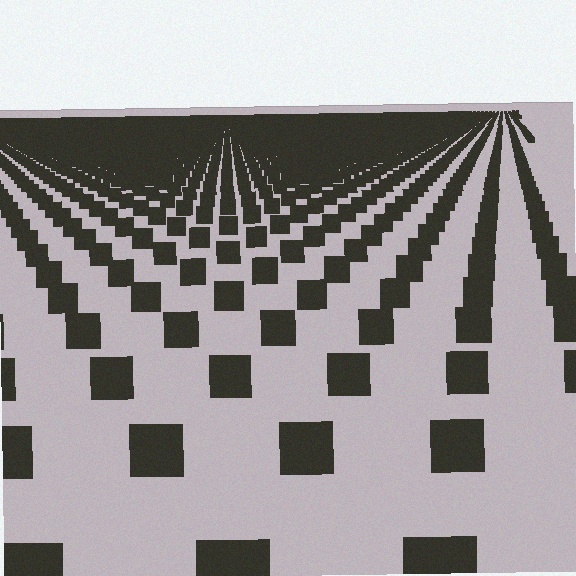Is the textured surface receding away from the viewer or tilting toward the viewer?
The surface is receding away from the viewer. Texture elements get smaller and denser toward the top.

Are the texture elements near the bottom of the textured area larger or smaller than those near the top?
Larger. Near the bottom, elements are closer to the viewer and appear at a bigger on-screen size.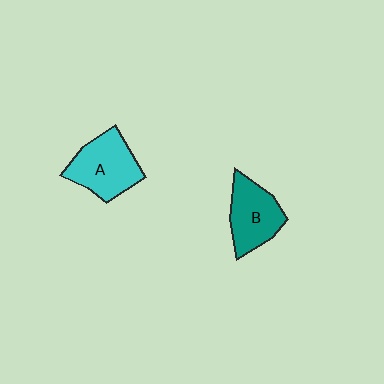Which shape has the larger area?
Shape A (cyan).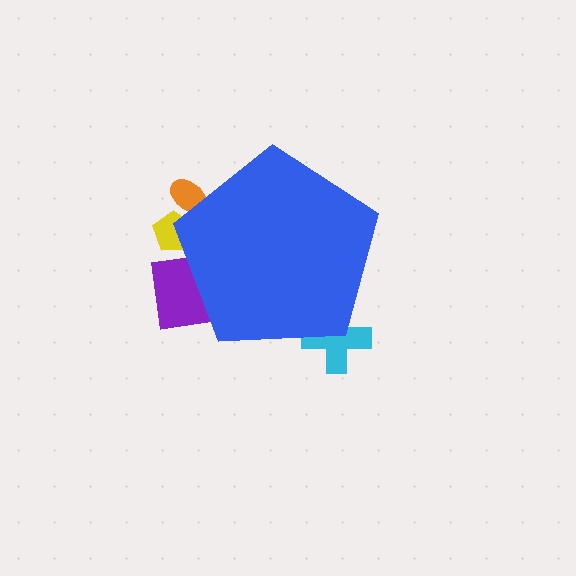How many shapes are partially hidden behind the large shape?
4 shapes are partially hidden.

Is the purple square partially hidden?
Yes, the purple square is partially hidden behind the blue pentagon.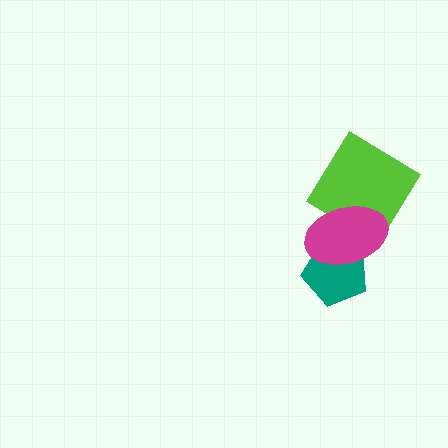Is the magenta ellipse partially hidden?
No, no other shape covers it.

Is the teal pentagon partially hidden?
Yes, it is partially covered by another shape.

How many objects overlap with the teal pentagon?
1 object overlaps with the teal pentagon.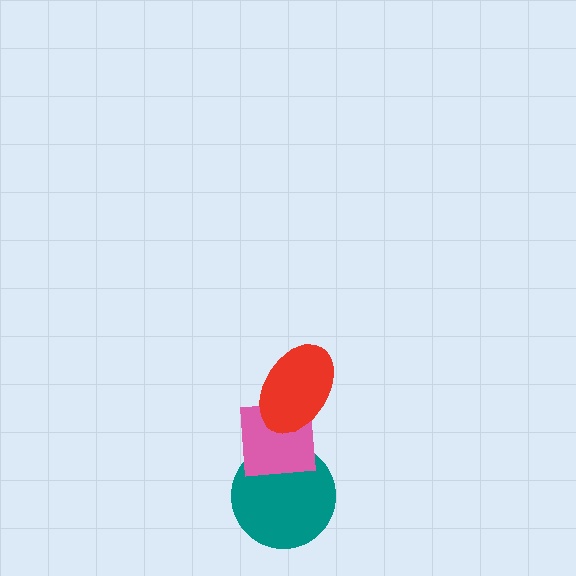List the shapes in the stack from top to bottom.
From top to bottom: the red ellipse, the pink square, the teal circle.